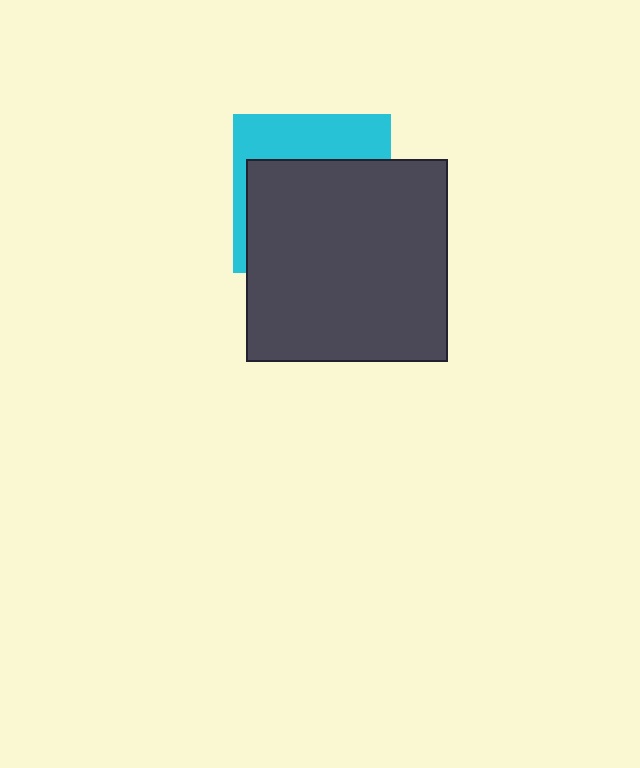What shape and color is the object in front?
The object in front is a dark gray square.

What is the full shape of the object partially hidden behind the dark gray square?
The partially hidden object is a cyan square.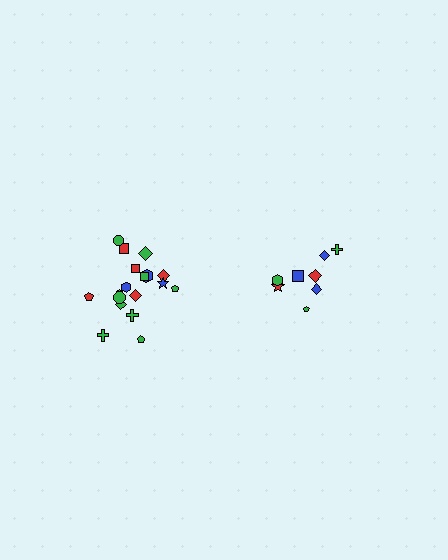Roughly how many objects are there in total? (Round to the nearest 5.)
Roughly 25 objects in total.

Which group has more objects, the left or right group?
The left group.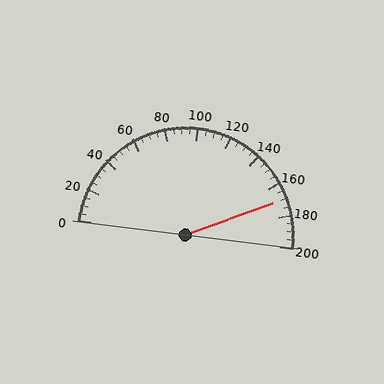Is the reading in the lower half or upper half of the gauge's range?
The reading is in the upper half of the range (0 to 200).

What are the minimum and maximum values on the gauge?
The gauge ranges from 0 to 200.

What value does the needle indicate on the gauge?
The needle indicates approximately 170.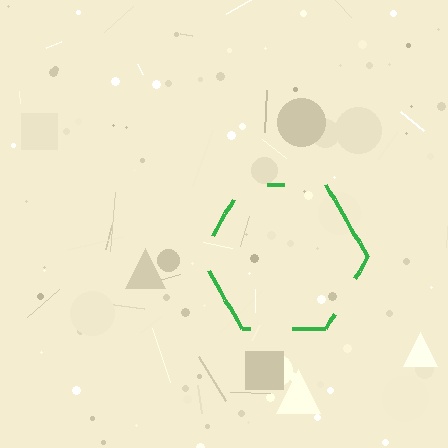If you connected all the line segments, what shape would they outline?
They would outline a hexagon.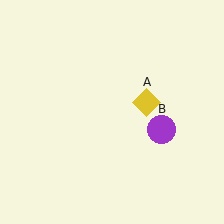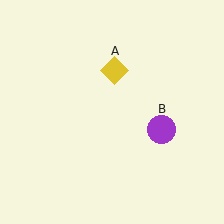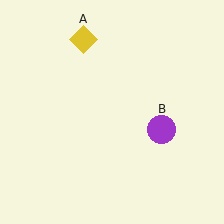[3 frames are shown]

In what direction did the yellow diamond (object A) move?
The yellow diamond (object A) moved up and to the left.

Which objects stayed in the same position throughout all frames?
Purple circle (object B) remained stationary.